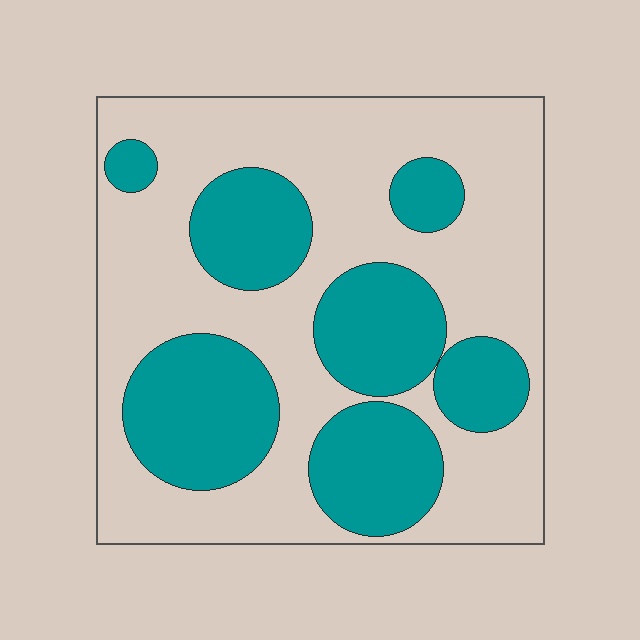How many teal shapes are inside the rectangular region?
7.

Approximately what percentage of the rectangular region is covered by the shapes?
Approximately 35%.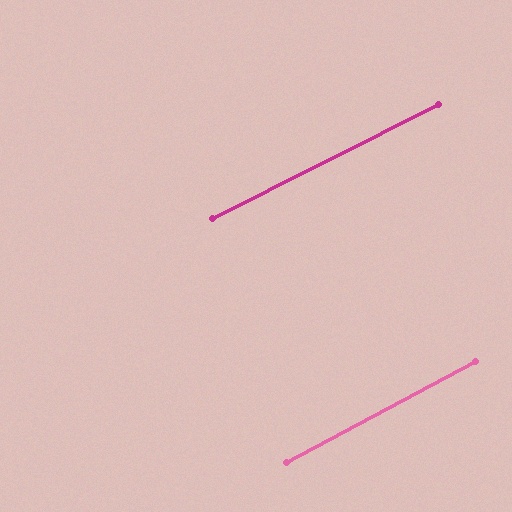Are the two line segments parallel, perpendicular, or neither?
Parallel — their directions differ by only 1.3°.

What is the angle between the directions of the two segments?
Approximately 1 degree.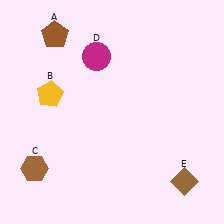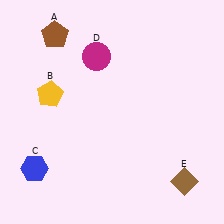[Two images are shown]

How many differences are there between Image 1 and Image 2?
There is 1 difference between the two images.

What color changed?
The hexagon (C) changed from brown in Image 1 to blue in Image 2.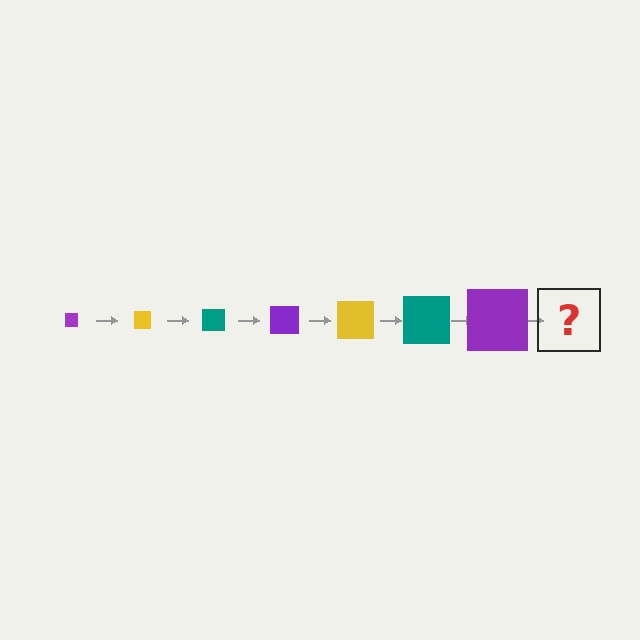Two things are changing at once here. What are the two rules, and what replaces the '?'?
The two rules are that the square grows larger each step and the color cycles through purple, yellow, and teal. The '?' should be a yellow square, larger than the previous one.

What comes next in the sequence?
The next element should be a yellow square, larger than the previous one.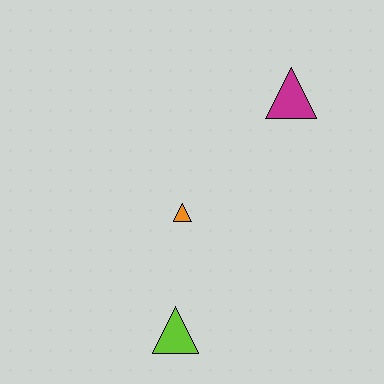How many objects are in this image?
There are 3 objects.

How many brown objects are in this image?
There are no brown objects.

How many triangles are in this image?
There are 3 triangles.